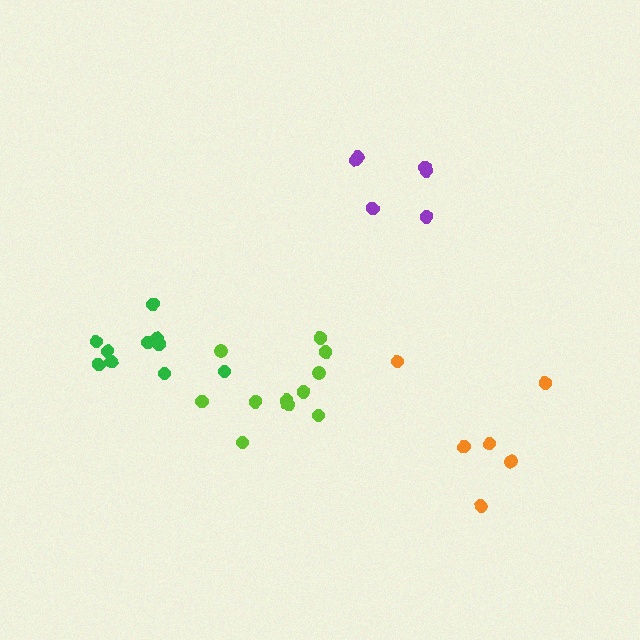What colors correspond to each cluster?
The clusters are colored: green, lime, purple, orange.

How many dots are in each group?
Group 1: 10 dots, Group 2: 11 dots, Group 3: 6 dots, Group 4: 6 dots (33 total).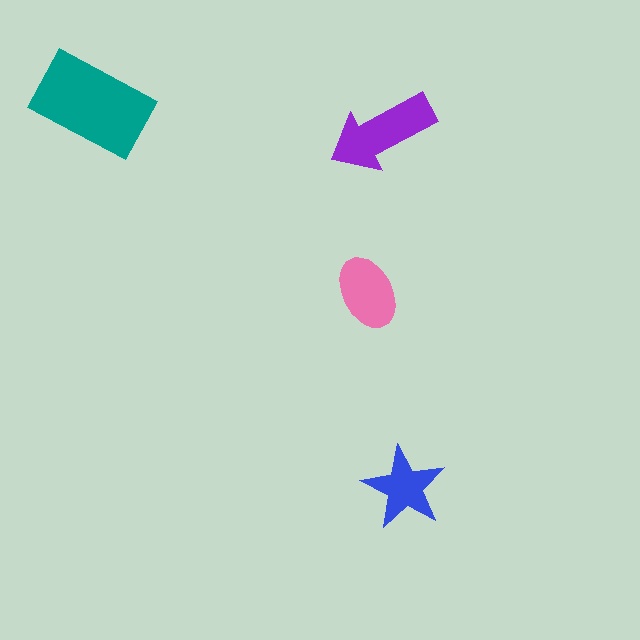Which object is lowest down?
The blue star is bottommost.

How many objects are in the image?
There are 4 objects in the image.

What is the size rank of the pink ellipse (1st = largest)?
3rd.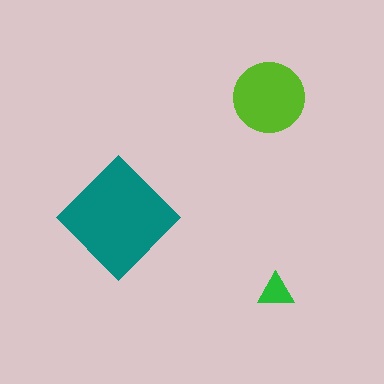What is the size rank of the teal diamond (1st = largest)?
1st.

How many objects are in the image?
There are 3 objects in the image.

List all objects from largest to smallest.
The teal diamond, the lime circle, the green triangle.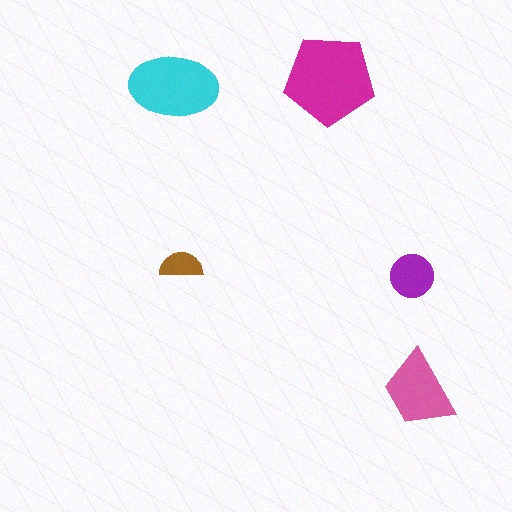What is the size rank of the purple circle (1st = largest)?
4th.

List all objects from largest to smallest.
The magenta pentagon, the cyan ellipse, the pink trapezoid, the purple circle, the brown semicircle.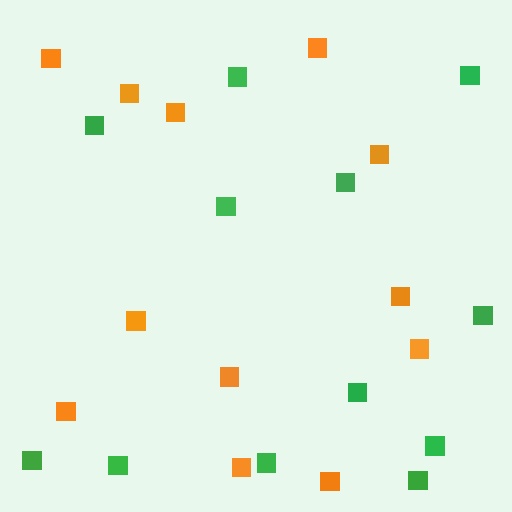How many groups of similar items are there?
There are 2 groups: one group of green squares (12) and one group of orange squares (12).